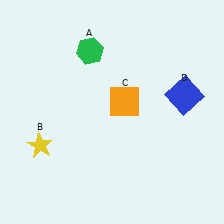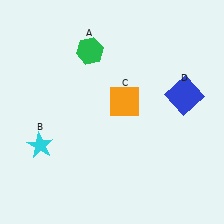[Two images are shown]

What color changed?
The star (B) changed from yellow in Image 1 to cyan in Image 2.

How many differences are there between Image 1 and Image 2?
There is 1 difference between the two images.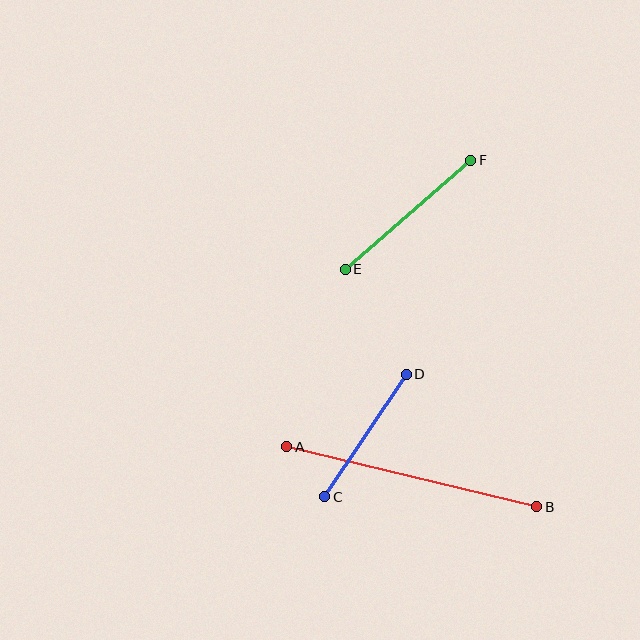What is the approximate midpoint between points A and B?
The midpoint is at approximately (412, 477) pixels.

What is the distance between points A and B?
The distance is approximately 257 pixels.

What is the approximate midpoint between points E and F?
The midpoint is at approximately (408, 215) pixels.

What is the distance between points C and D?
The distance is approximately 147 pixels.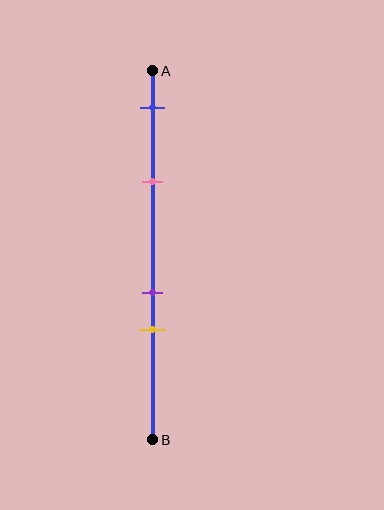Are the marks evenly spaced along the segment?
No, the marks are not evenly spaced.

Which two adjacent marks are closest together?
The purple and yellow marks are the closest adjacent pair.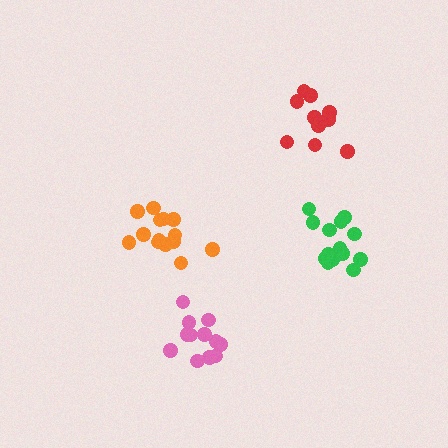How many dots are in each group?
Group 1: 14 dots, Group 2: 12 dots, Group 3: 10 dots, Group 4: 15 dots (51 total).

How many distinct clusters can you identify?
There are 4 distinct clusters.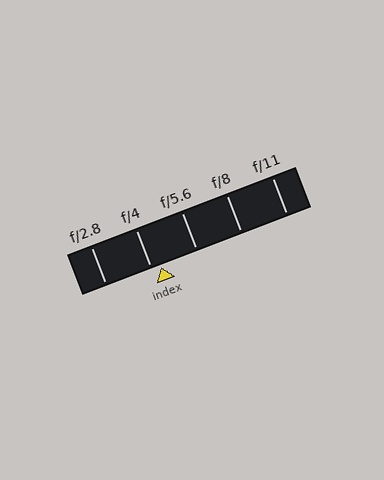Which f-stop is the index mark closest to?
The index mark is closest to f/4.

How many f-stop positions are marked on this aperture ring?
There are 5 f-stop positions marked.